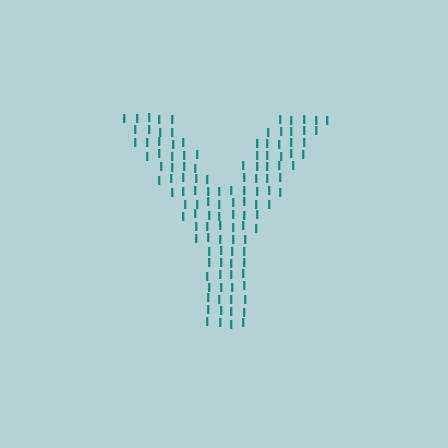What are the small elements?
The small elements are letter I's.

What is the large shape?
The large shape is the letter Y.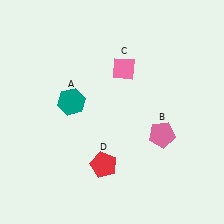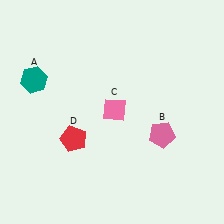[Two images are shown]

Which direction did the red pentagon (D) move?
The red pentagon (D) moved left.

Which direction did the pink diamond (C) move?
The pink diamond (C) moved down.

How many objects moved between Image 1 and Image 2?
3 objects moved between the two images.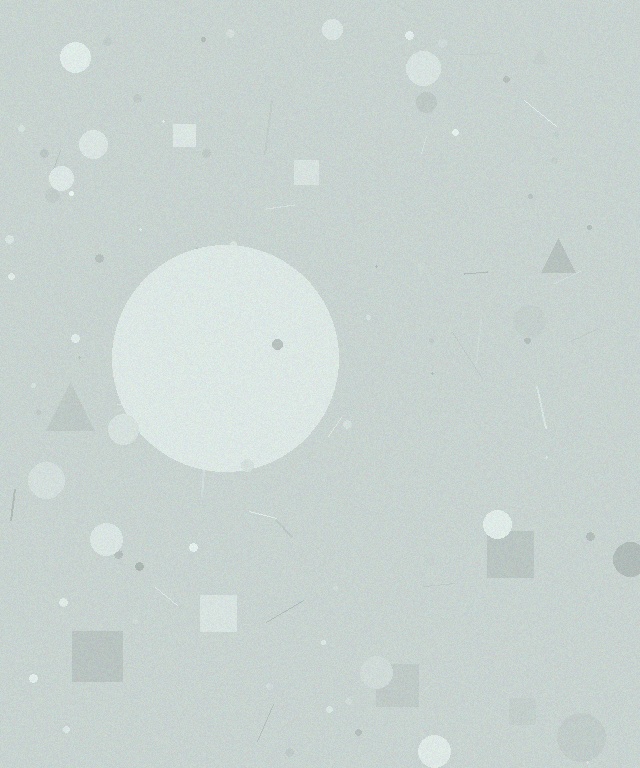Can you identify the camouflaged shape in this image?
The camouflaged shape is a circle.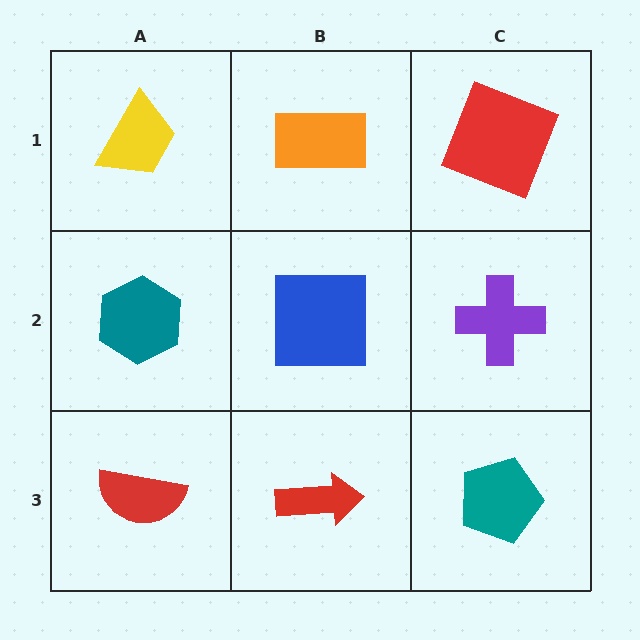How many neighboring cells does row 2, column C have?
3.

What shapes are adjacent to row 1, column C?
A purple cross (row 2, column C), an orange rectangle (row 1, column B).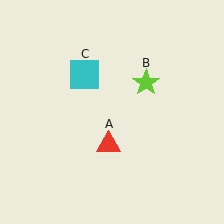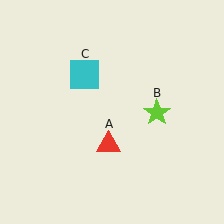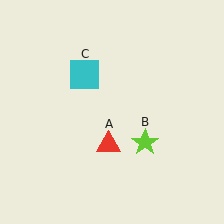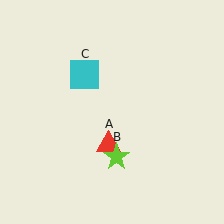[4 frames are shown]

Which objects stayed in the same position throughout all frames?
Red triangle (object A) and cyan square (object C) remained stationary.